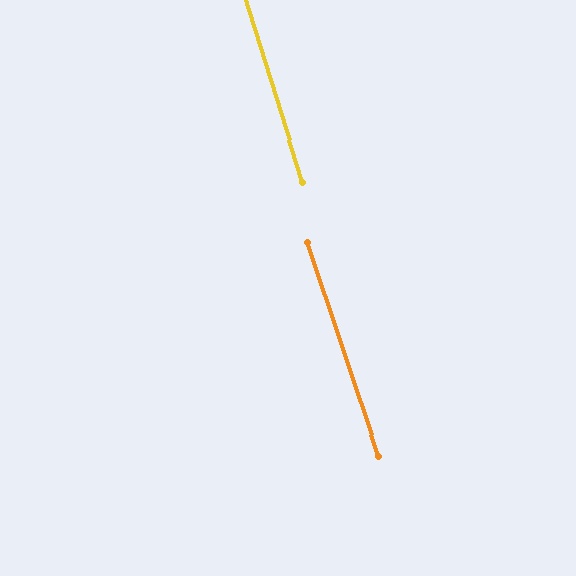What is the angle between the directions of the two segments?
Approximately 1 degree.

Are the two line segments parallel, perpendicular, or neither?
Parallel — their directions differ by only 1.4°.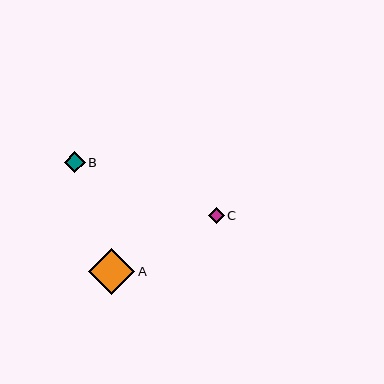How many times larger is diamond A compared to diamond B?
Diamond A is approximately 2.2 times the size of diamond B.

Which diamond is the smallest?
Diamond C is the smallest with a size of approximately 16 pixels.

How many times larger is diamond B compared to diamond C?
Diamond B is approximately 1.3 times the size of diamond C.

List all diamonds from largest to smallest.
From largest to smallest: A, B, C.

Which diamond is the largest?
Diamond A is the largest with a size of approximately 46 pixels.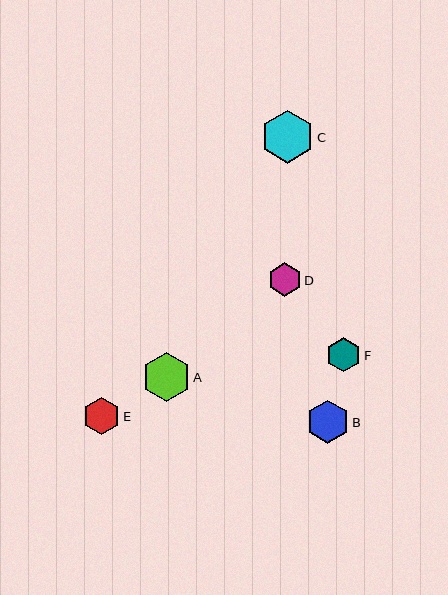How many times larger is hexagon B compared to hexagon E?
Hexagon B is approximately 1.2 times the size of hexagon E.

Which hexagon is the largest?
Hexagon C is the largest with a size of approximately 53 pixels.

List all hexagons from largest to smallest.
From largest to smallest: C, A, B, E, F, D.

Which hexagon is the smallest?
Hexagon D is the smallest with a size of approximately 33 pixels.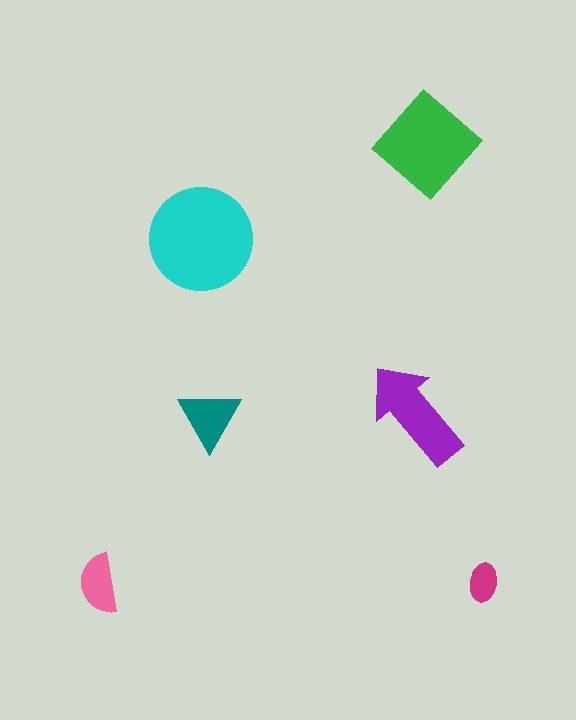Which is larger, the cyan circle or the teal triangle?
The cyan circle.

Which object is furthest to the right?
The magenta ellipse is rightmost.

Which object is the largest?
The cyan circle.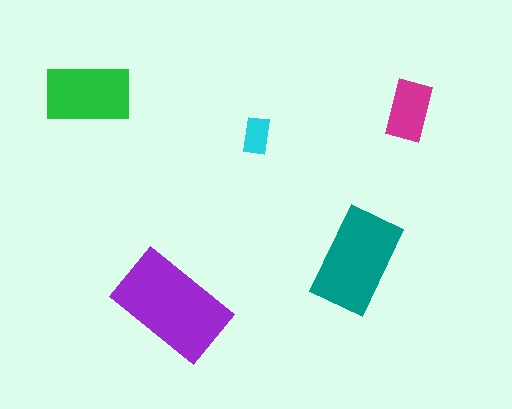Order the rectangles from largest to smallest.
the purple one, the teal one, the green one, the magenta one, the cyan one.